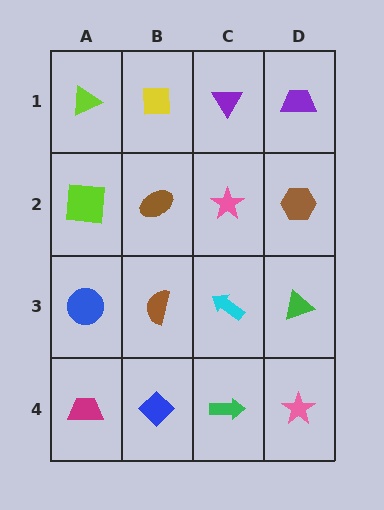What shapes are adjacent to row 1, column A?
A lime square (row 2, column A), a yellow square (row 1, column B).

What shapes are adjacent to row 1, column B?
A brown ellipse (row 2, column B), a lime triangle (row 1, column A), a purple triangle (row 1, column C).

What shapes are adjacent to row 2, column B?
A yellow square (row 1, column B), a brown semicircle (row 3, column B), a lime square (row 2, column A), a pink star (row 2, column C).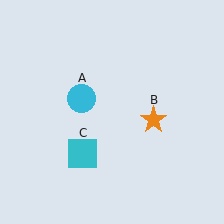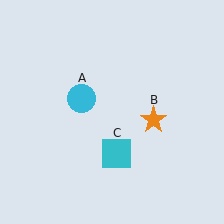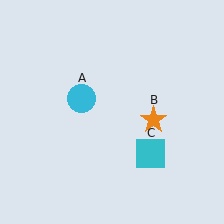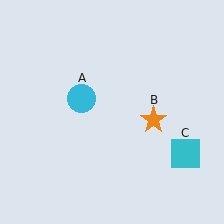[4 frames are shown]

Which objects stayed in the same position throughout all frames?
Cyan circle (object A) and orange star (object B) remained stationary.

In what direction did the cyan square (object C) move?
The cyan square (object C) moved right.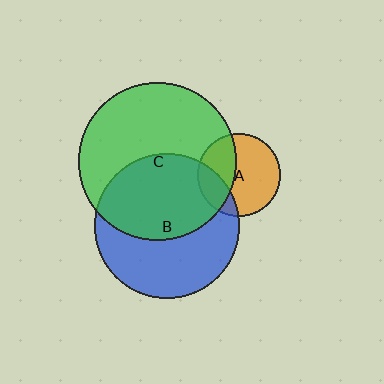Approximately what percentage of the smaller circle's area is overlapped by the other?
Approximately 40%.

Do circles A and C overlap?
Yes.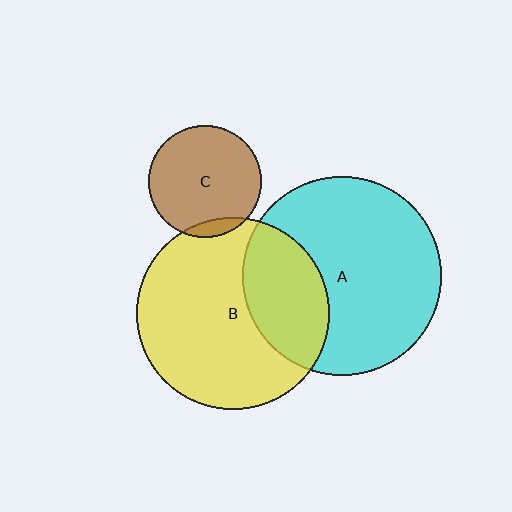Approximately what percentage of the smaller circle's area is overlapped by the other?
Approximately 10%.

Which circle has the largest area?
Circle A (cyan).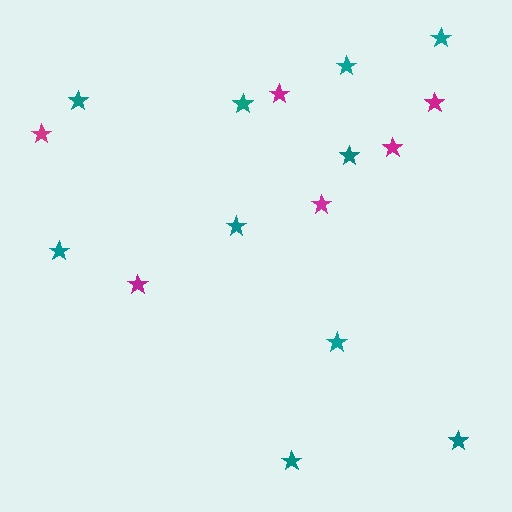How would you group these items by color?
There are 2 groups: one group of teal stars (10) and one group of magenta stars (6).